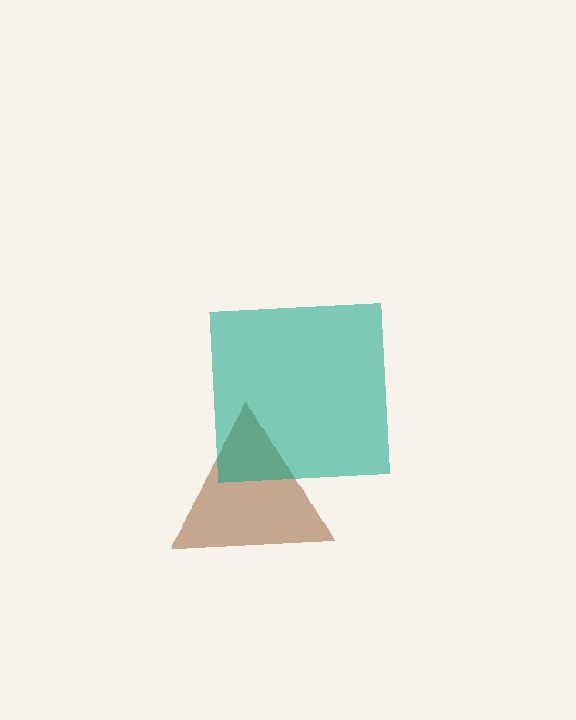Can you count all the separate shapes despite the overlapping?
Yes, there are 2 separate shapes.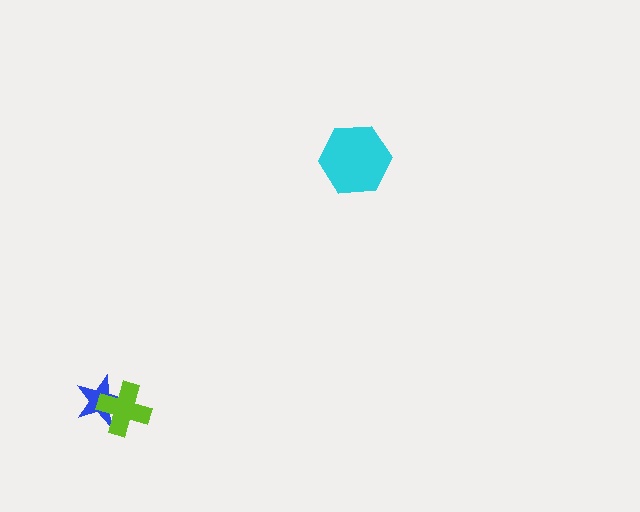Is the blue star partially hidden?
Yes, it is partially covered by another shape.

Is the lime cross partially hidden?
No, no other shape covers it.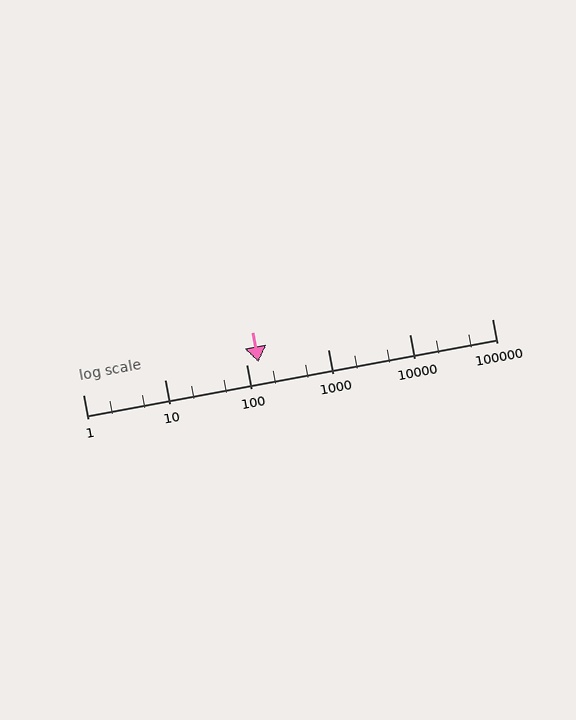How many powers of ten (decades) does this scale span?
The scale spans 5 decades, from 1 to 100000.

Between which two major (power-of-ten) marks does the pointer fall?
The pointer is between 100 and 1000.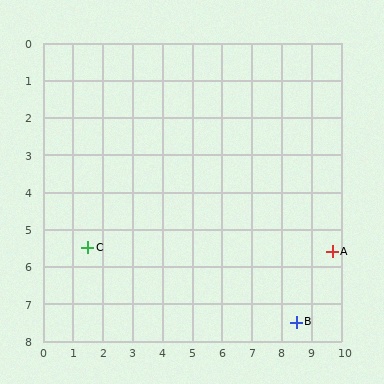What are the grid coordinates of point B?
Point B is at approximately (8.5, 7.5).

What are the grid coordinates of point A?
Point A is at approximately (9.7, 5.6).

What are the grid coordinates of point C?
Point C is at approximately (1.5, 5.5).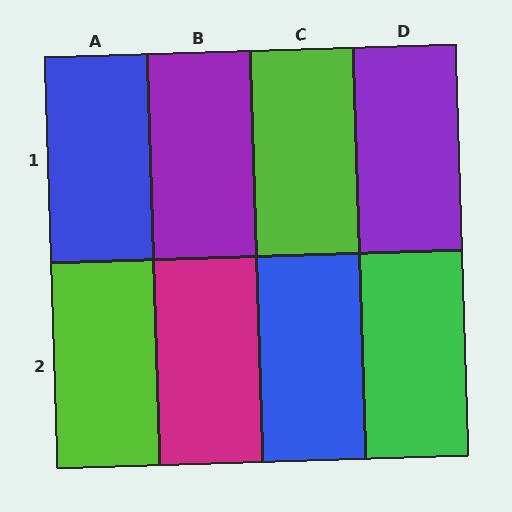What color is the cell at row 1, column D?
Purple.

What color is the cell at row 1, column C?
Lime.